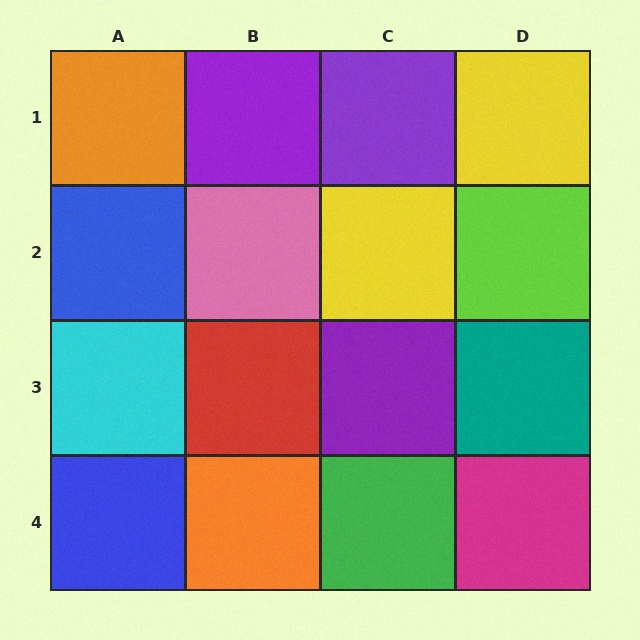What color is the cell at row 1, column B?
Purple.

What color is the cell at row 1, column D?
Yellow.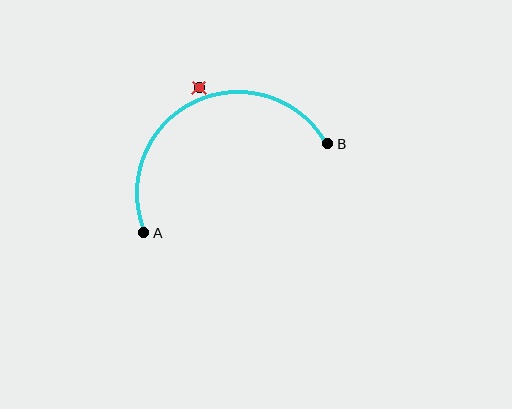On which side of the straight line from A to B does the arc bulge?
The arc bulges above the straight line connecting A and B.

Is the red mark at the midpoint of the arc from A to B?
No — the red mark does not lie on the arc at all. It sits slightly outside the curve.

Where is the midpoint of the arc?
The arc midpoint is the point on the curve farthest from the straight line joining A and B. It sits above that line.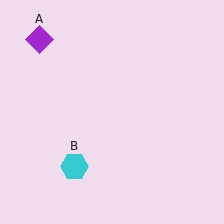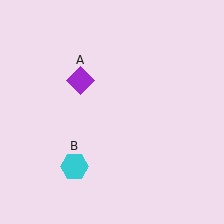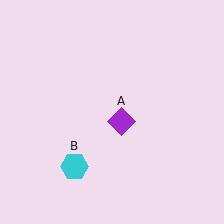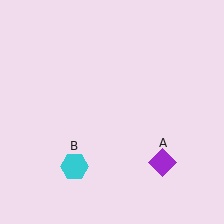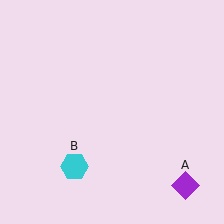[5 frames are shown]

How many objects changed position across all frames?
1 object changed position: purple diamond (object A).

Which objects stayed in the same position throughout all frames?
Cyan hexagon (object B) remained stationary.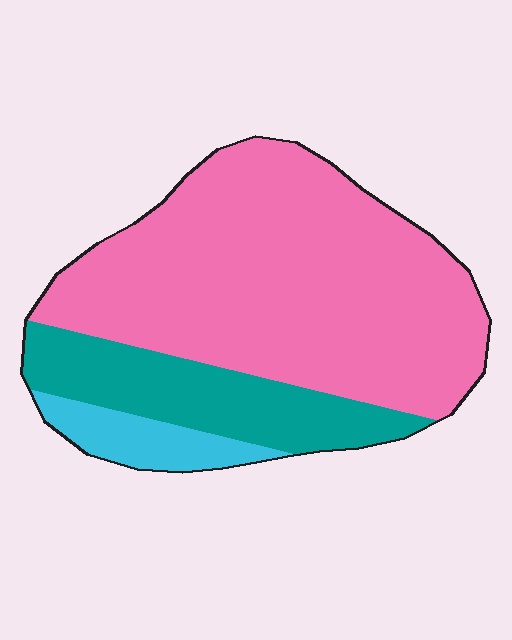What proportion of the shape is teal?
Teal takes up about one fifth (1/5) of the shape.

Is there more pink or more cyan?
Pink.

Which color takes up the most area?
Pink, at roughly 70%.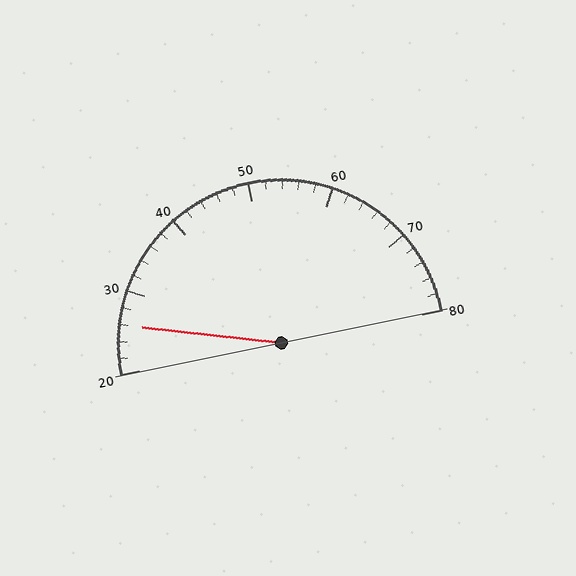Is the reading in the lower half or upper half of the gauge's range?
The reading is in the lower half of the range (20 to 80).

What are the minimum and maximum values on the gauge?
The gauge ranges from 20 to 80.